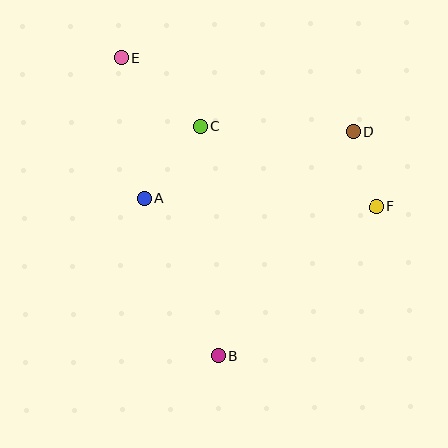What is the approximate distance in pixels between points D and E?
The distance between D and E is approximately 243 pixels.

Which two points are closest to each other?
Points D and F are closest to each other.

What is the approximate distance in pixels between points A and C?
The distance between A and C is approximately 91 pixels.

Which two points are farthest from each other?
Points B and E are farthest from each other.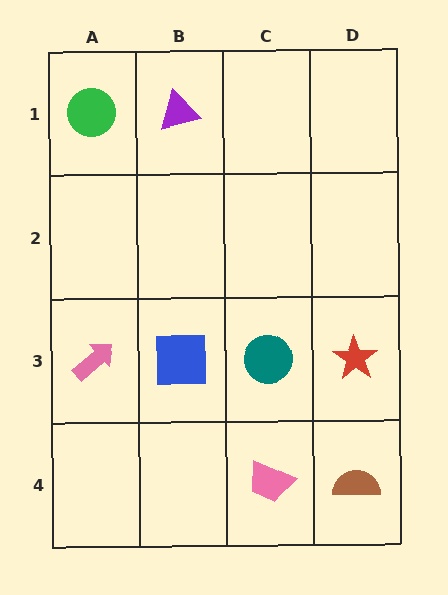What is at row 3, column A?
A pink arrow.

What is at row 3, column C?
A teal circle.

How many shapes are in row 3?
4 shapes.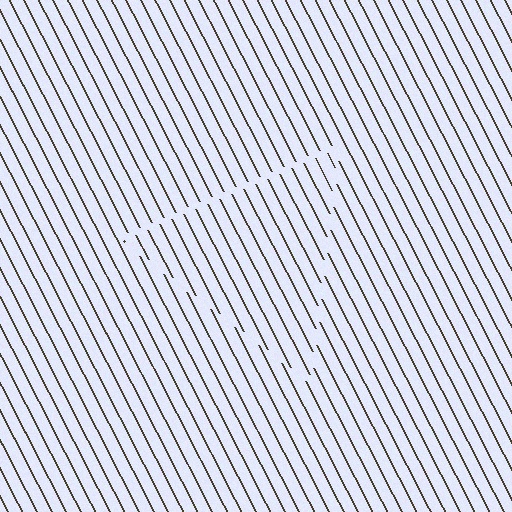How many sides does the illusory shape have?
3 sides — the line-ends trace a triangle.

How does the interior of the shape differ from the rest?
The interior of the shape contains the same grating, shifted by half a period — the contour is defined by the phase discontinuity where line-ends from the inner and outer gratings abut.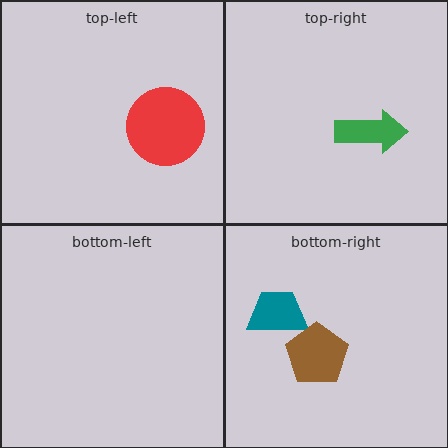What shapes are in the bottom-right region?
The teal trapezoid, the brown pentagon.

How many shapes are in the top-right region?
1.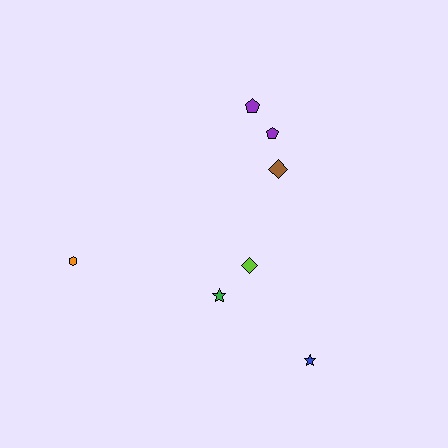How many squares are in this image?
There are no squares.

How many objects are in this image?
There are 7 objects.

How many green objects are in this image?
There is 1 green object.